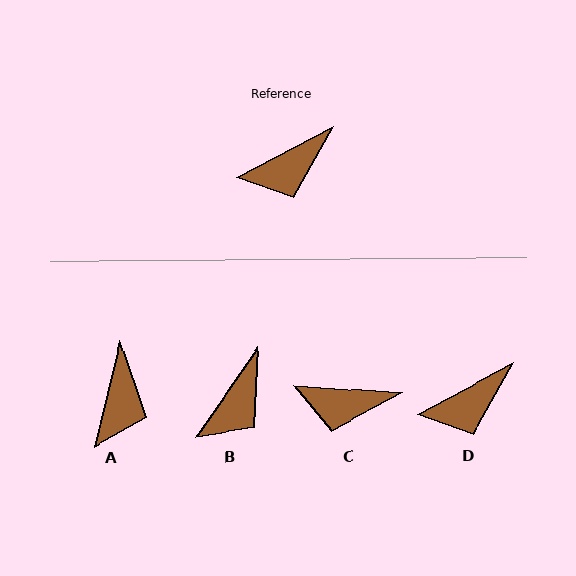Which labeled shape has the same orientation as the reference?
D.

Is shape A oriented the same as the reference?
No, it is off by about 48 degrees.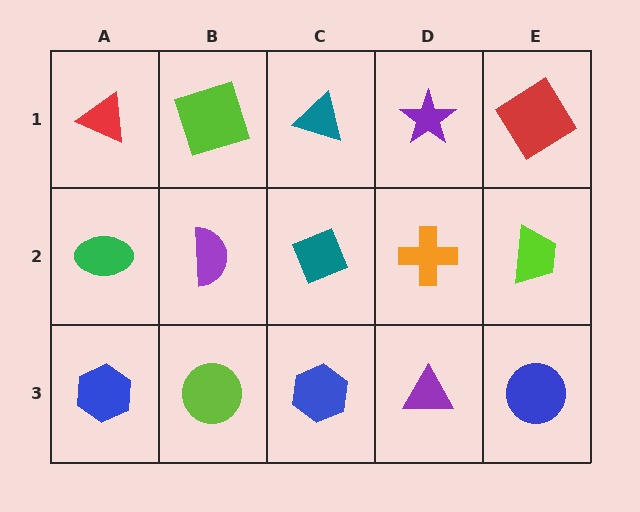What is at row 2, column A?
A green ellipse.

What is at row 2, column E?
A lime trapezoid.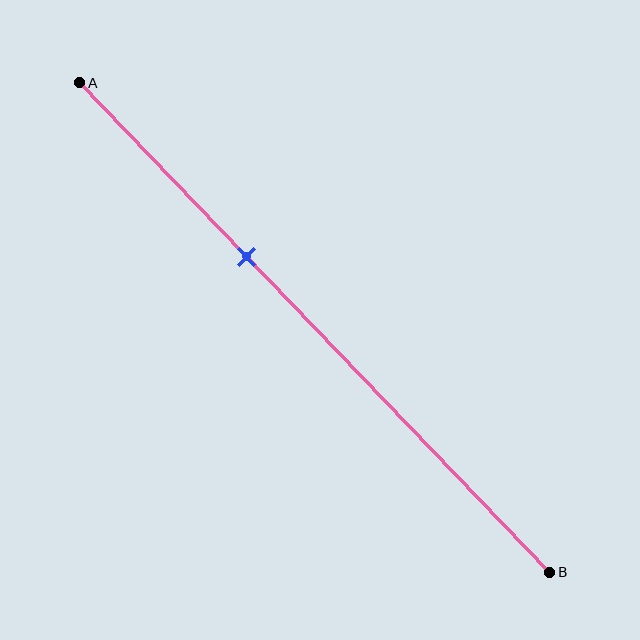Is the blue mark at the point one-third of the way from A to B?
Yes, the mark is approximately at the one-third point.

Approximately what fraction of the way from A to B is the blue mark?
The blue mark is approximately 35% of the way from A to B.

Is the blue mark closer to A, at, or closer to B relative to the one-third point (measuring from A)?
The blue mark is approximately at the one-third point of segment AB.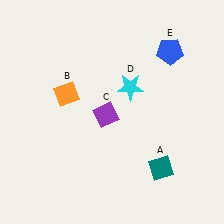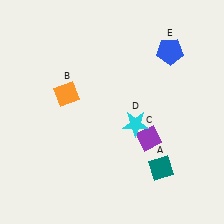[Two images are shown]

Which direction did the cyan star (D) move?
The cyan star (D) moved down.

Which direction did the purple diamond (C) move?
The purple diamond (C) moved right.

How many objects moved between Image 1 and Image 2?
2 objects moved between the two images.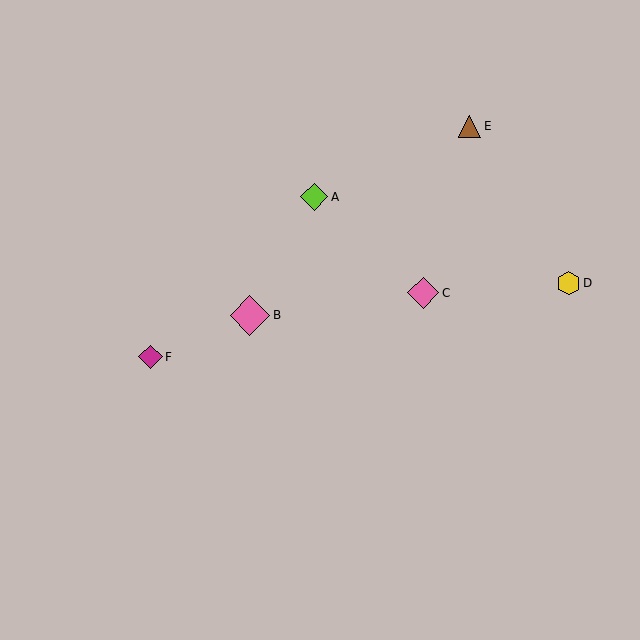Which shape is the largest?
The pink diamond (labeled B) is the largest.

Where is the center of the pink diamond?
The center of the pink diamond is at (250, 315).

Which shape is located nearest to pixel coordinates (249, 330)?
The pink diamond (labeled B) at (250, 315) is nearest to that location.